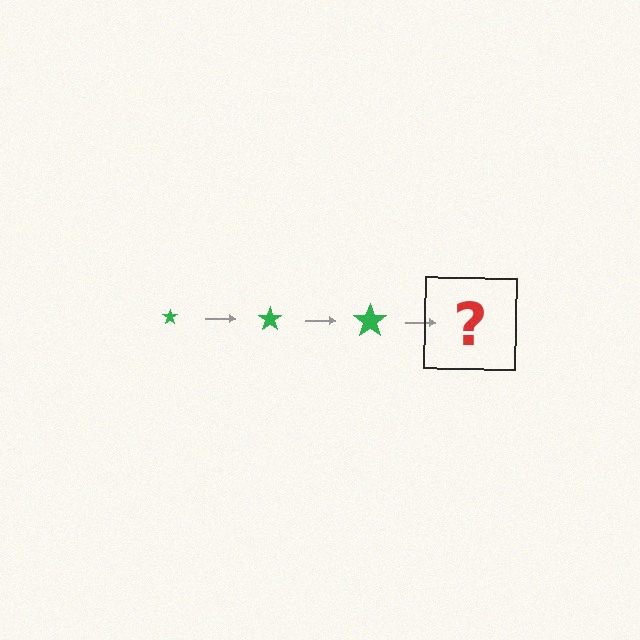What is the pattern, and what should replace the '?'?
The pattern is that the star gets progressively larger each step. The '?' should be a green star, larger than the previous one.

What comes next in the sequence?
The next element should be a green star, larger than the previous one.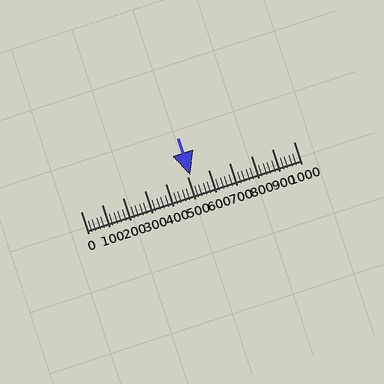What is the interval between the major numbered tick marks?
The major tick marks are spaced 100 units apart.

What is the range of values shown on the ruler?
The ruler shows values from 0 to 1000.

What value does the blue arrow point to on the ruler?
The blue arrow points to approximately 514.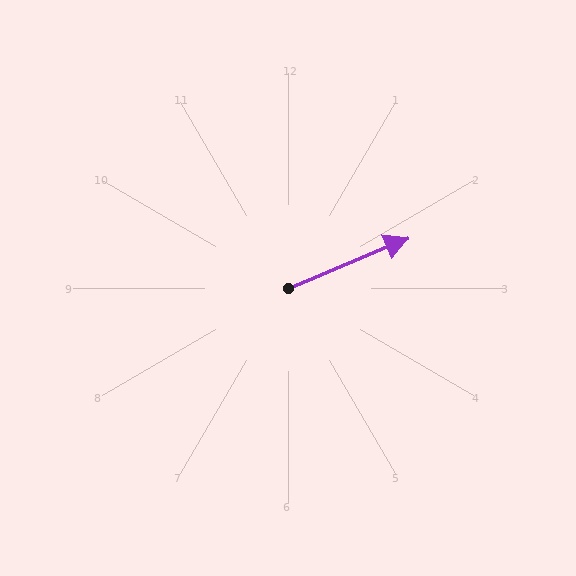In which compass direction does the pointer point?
Northeast.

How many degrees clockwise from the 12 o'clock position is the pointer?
Approximately 67 degrees.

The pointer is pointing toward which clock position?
Roughly 2 o'clock.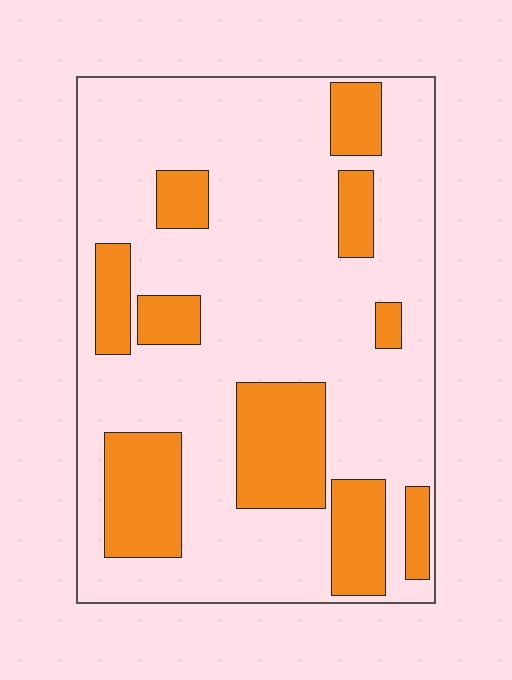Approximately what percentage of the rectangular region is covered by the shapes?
Approximately 25%.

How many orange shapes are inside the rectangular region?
10.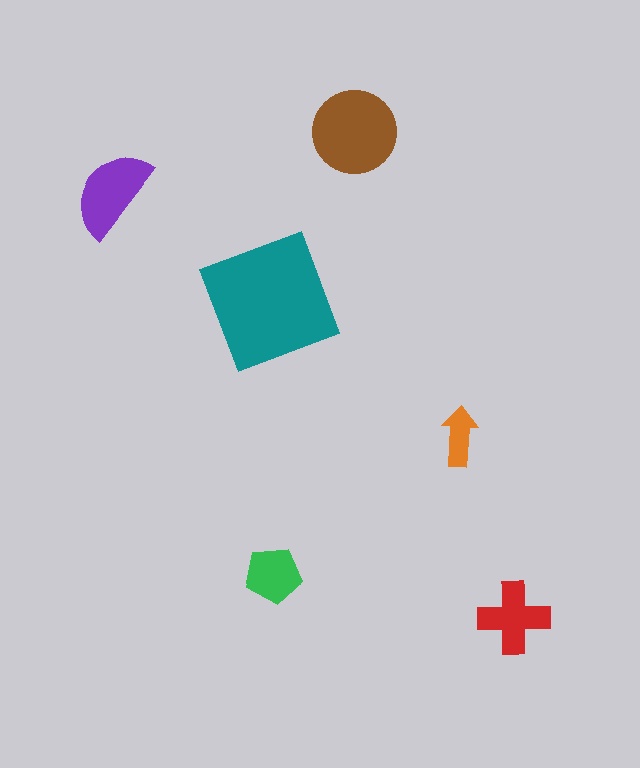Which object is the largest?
The teal square.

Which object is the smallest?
The orange arrow.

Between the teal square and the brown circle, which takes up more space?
The teal square.